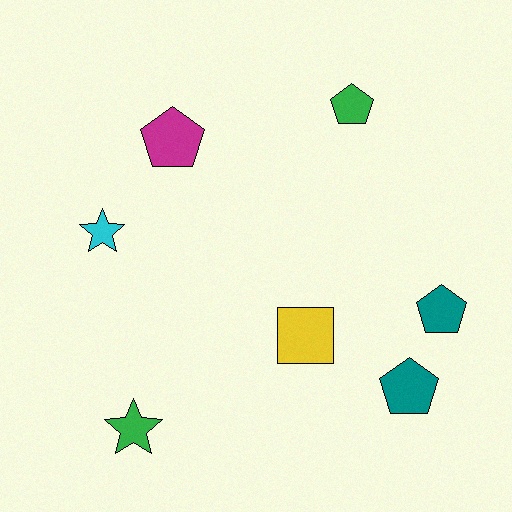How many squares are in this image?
There is 1 square.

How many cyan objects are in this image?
There is 1 cyan object.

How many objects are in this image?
There are 7 objects.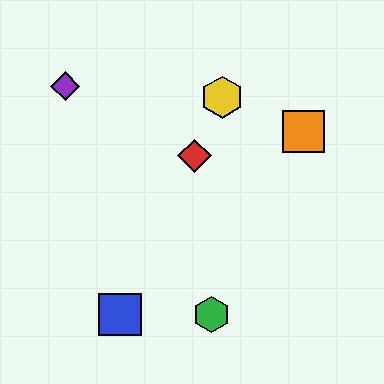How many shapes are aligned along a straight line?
3 shapes (the red diamond, the blue square, the yellow hexagon) are aligned along a straight line.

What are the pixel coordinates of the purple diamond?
The purple diamond is at (65, 86).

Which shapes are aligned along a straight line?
The red diamond, the blue square, the yellow hexagon are aligned along a straight line.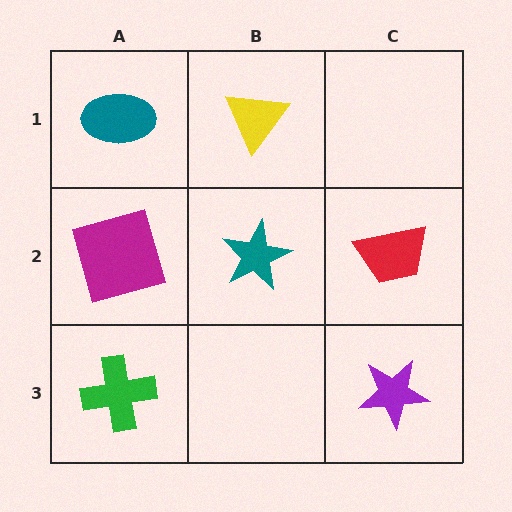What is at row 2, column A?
A magenta square.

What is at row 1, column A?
A teal ellipse.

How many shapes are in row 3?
2 shapes.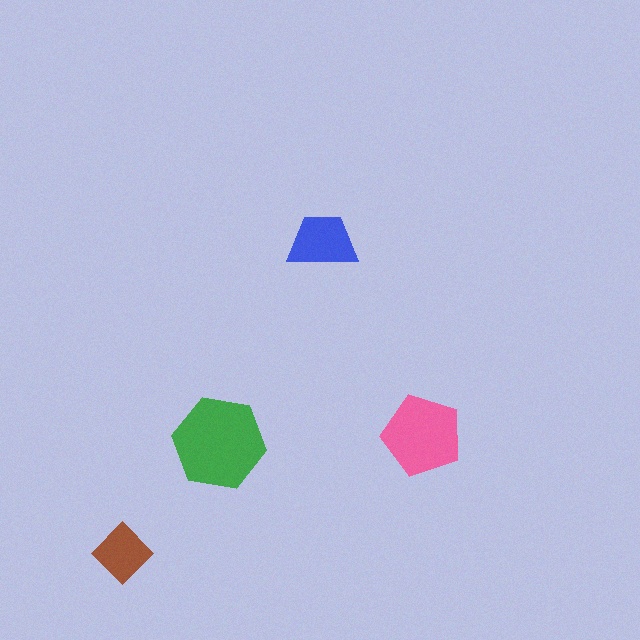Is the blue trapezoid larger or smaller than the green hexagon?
Smaller.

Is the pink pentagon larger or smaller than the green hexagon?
Smaller.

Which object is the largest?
The green hexagon.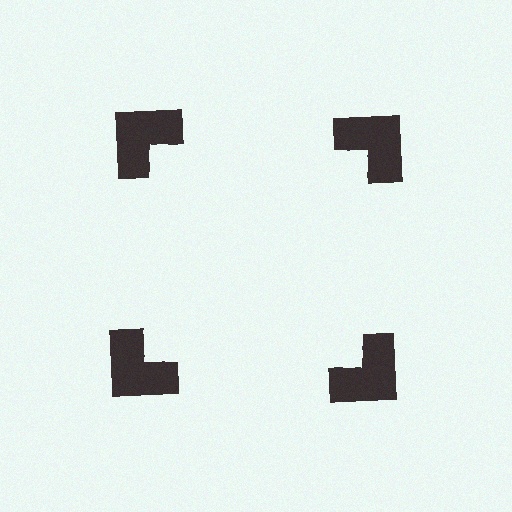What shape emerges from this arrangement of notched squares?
An illusory square — its edges are inferred from the aligned wedge cuts in the notched squares, not physically drawn.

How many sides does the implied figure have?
4 sides.